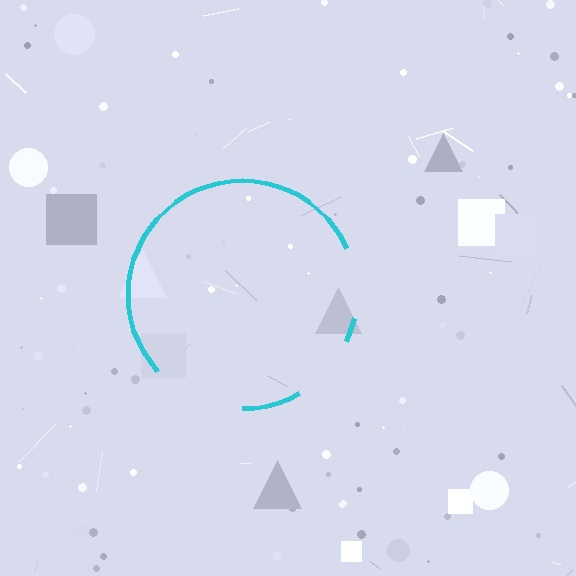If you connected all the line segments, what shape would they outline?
They would outline a circle.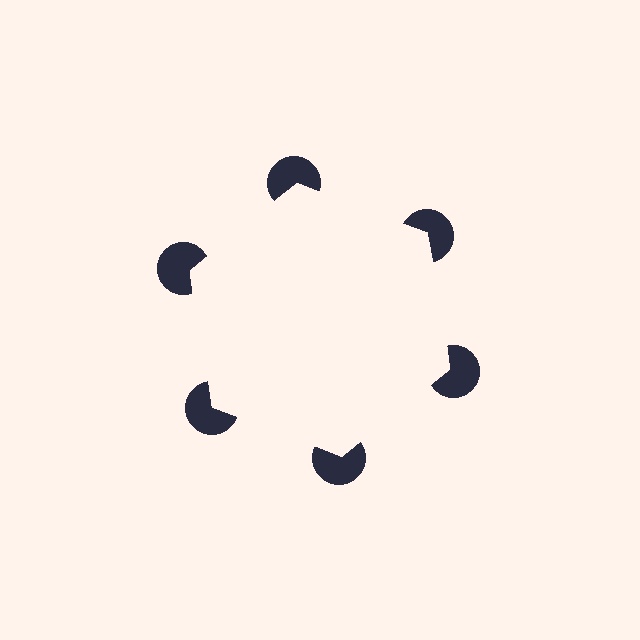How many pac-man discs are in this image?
There are 6 — one at each vertex of the illusory hexagon.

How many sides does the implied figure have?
6 sides.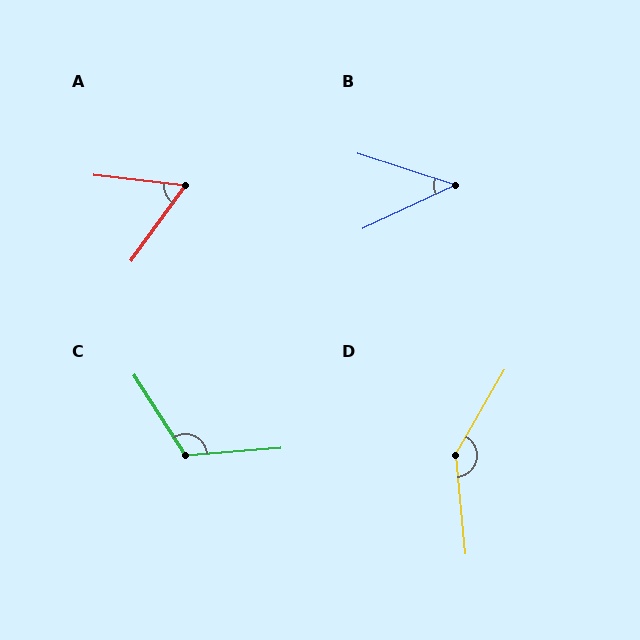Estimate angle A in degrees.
Approximately 61 degrees.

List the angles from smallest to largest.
B (43°), A (61°), C (118°), D (144°).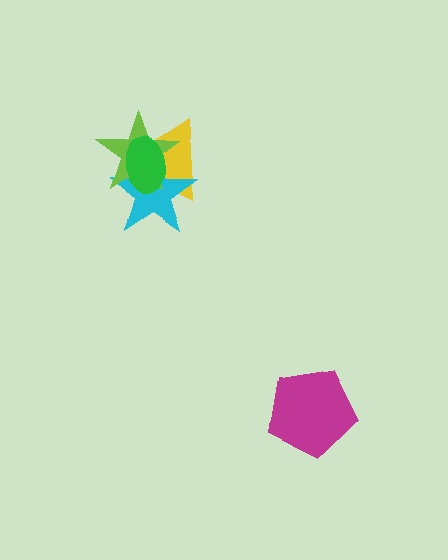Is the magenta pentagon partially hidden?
No, no other shape covers it.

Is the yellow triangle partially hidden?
Yes, it is partially covered by another shape.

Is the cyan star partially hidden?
Yes, it is partially covered by another shape.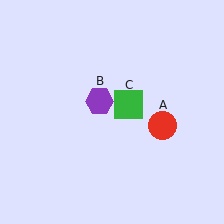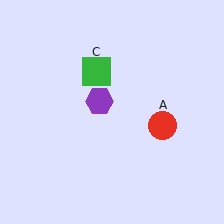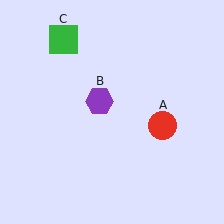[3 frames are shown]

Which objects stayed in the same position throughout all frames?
Red circle (object A) and purple hexagon (object B) remained stationary.